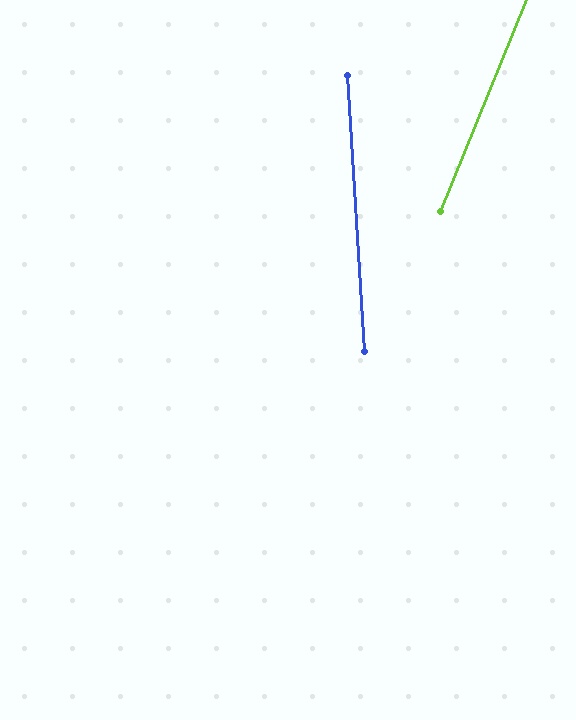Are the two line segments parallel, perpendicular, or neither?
Neither parallel nor perpendicular — they differ by about 26°.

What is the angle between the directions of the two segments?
Approximately 26 degrees.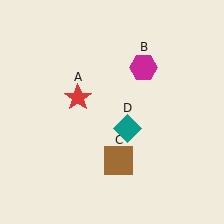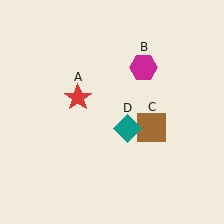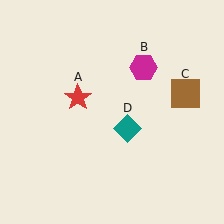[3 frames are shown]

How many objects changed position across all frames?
1 object changed position: brown square (object C).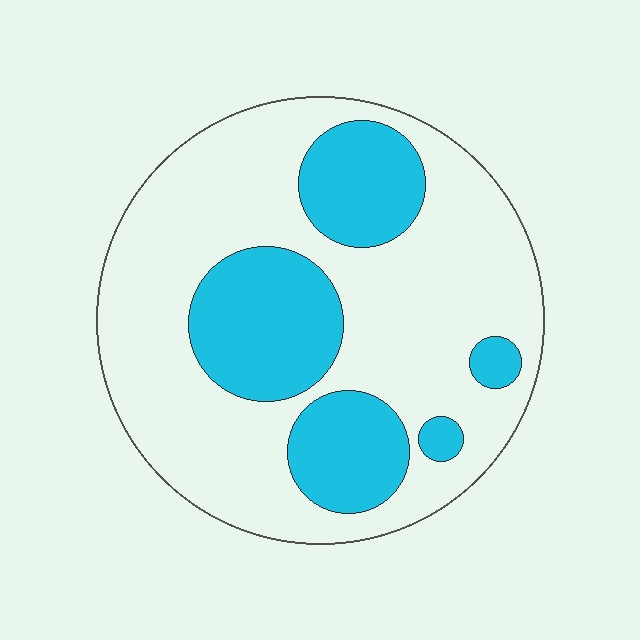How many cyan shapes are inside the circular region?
5.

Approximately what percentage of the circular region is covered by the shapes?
Approximately 30%.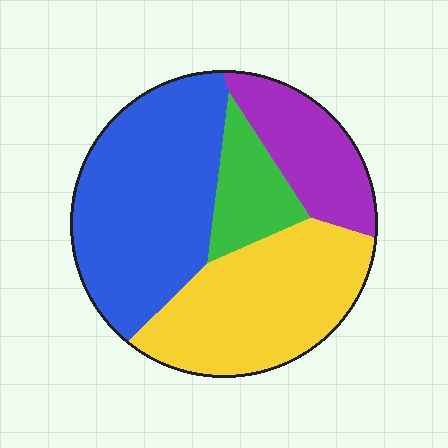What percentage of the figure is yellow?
Yellow takes up about one third (1/3) of the figure.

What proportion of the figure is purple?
Purple takes up about one sixth (1/6) of the figure.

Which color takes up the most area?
Blue, at roughly 40%.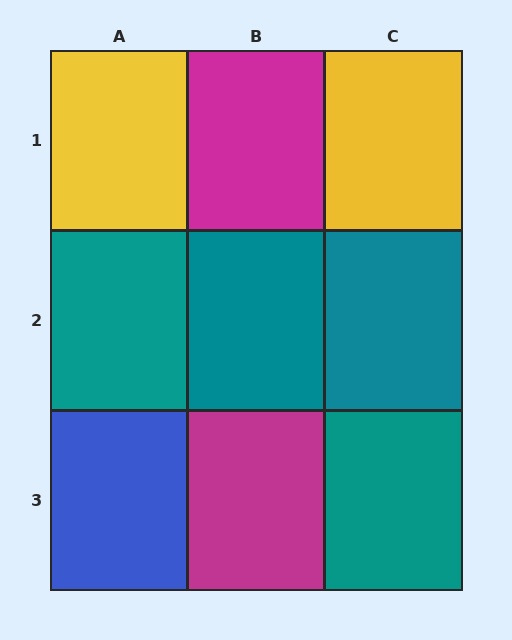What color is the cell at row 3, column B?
Magenta.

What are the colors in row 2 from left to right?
Teal, teal, teal.